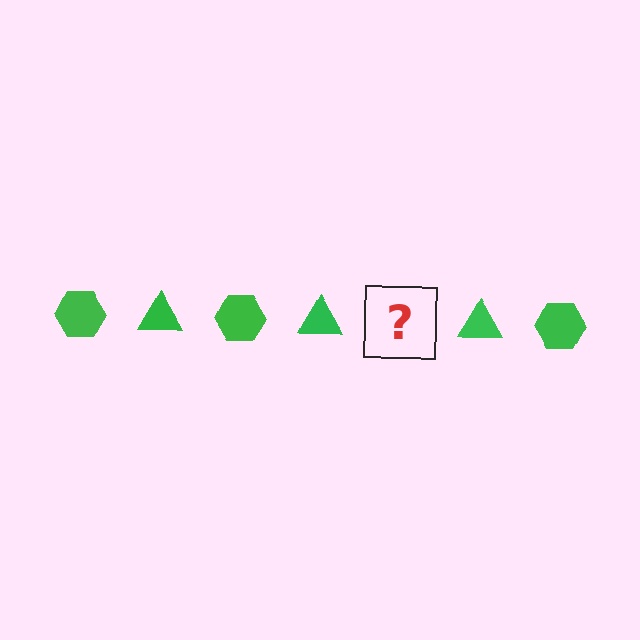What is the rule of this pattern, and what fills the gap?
The rule is that the pattern cycles through hexagon, triangle shapes in green. The gap should be filled with a green hexagon.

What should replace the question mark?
The question mark should be replaced with a green hexagon.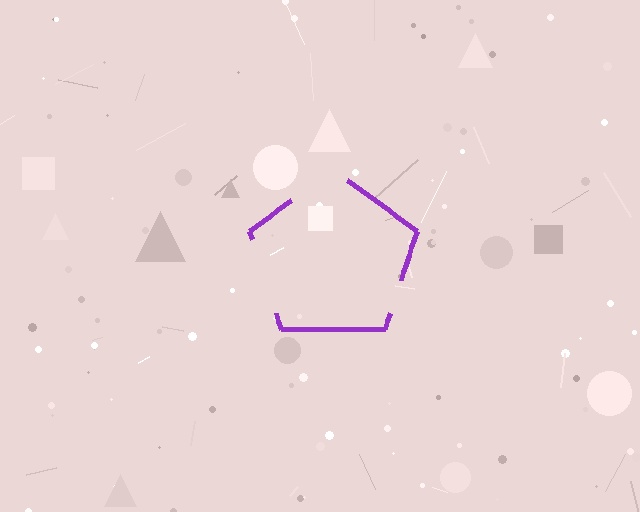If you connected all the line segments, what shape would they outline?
They would outline a pentagon.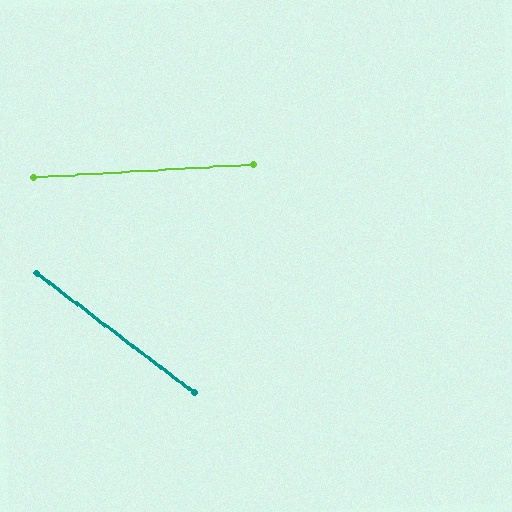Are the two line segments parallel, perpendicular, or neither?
Neither parallel nor perpendicular — they differ by about 40°.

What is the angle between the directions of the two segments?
Approximately 40 degrees.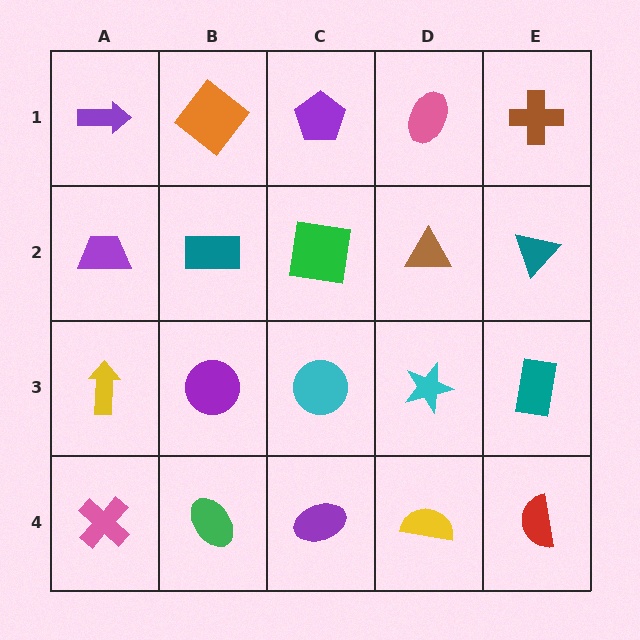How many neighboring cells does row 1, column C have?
3.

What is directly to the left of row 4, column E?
A yellow semicircle.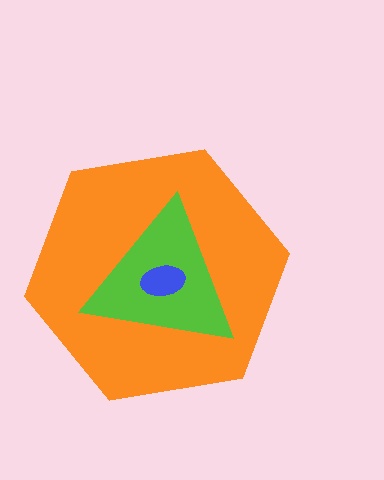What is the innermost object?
The blue ellipse.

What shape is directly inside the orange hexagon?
The lime triangle.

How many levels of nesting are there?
3.